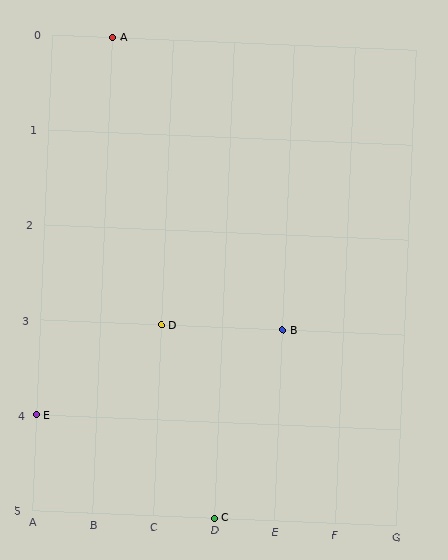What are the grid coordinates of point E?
Point E is at grid coordinates (A, 4).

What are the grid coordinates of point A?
Point A is at grid coordinates (B, 0).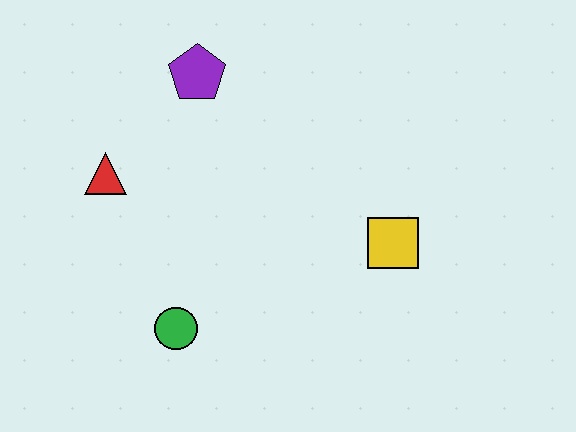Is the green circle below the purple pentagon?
Yes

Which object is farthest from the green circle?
The purple pentagon is farthest from the green circle.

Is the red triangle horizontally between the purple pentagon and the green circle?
No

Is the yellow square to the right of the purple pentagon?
Yes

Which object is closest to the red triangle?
The purple pentagon is closest to the red triangle.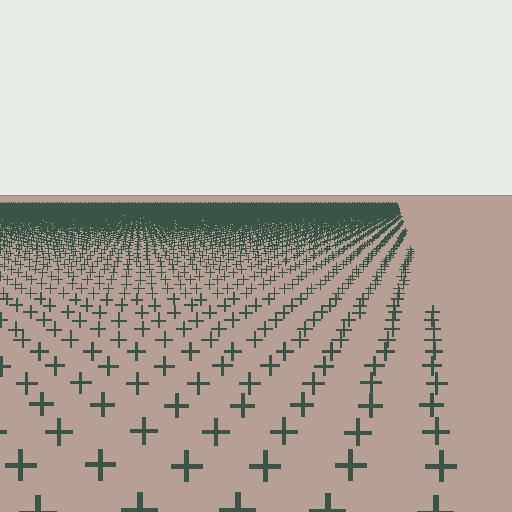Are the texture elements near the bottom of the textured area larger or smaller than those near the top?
Larger. Near the bottom, elements are closer to the viewer and appear at a bigger on-screen size.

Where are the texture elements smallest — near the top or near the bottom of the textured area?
Near the top.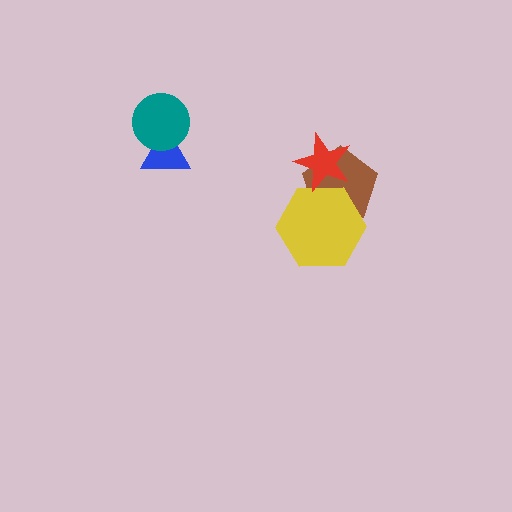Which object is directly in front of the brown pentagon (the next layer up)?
The yellow hexagon is directly in front of the brown pentagon.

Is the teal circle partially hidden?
No, no other shape covers it.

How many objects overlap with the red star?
2 objects overlap with the red star.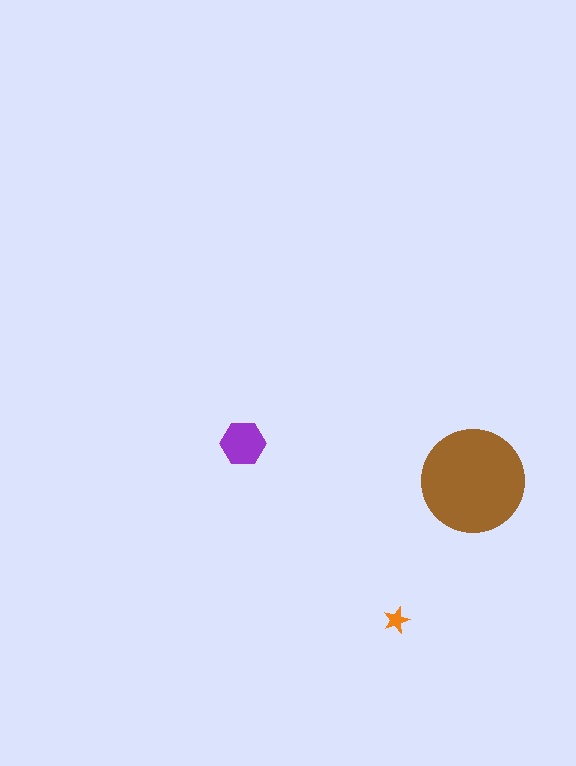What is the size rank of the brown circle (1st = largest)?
1st.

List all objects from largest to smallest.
The brown circle, the purple hexagon, the orange star.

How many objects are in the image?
There are 3 objects in the image.